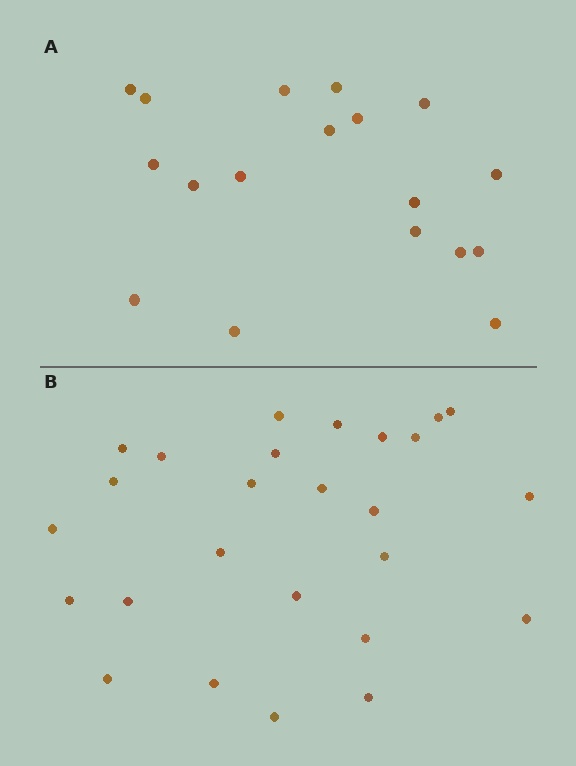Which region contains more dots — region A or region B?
Region B (the bottom region) has more dots.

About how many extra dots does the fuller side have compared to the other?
Region B has roughly 8 or so more dots than region A.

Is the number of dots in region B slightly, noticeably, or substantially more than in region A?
Region B has noticeably more, but not dramatically so. The ratio is roughly 1.4 to 1.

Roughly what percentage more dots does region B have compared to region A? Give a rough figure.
About 45% more.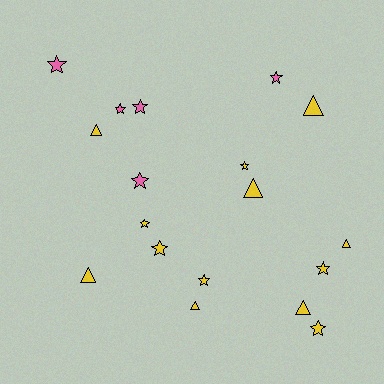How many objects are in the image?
There are 18 objects.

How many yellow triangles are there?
There are 7 yellow triangles.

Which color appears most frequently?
Yellow, with 13 objects.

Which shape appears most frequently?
Star, with 11 objects.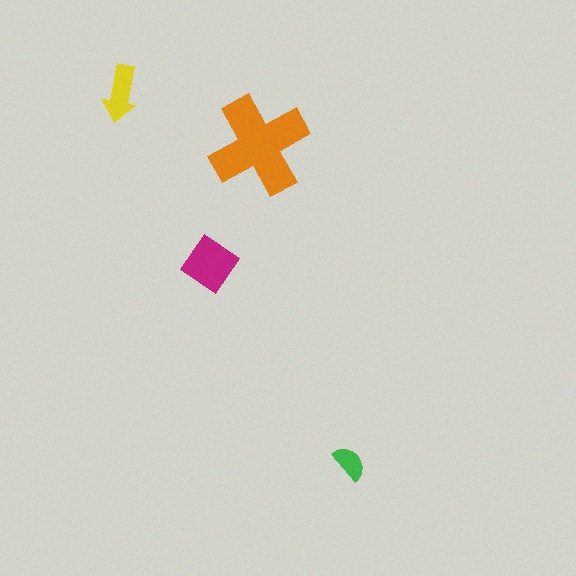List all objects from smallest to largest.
The green semicircle, the yellow arrow, the magenta diamond, the orange cross.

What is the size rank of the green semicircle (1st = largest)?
4th.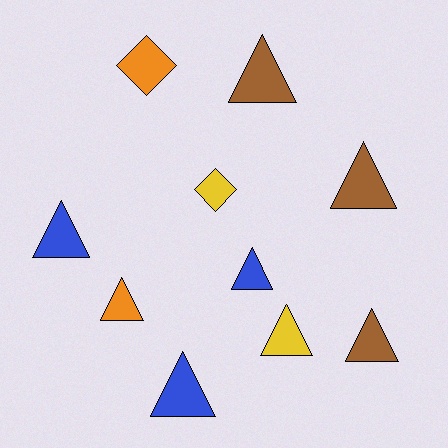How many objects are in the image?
There are 10 objects.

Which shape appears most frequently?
Triangle, with 8 objects.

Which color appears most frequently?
Blue, with 3 objects.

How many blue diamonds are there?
There are no blue diamonds.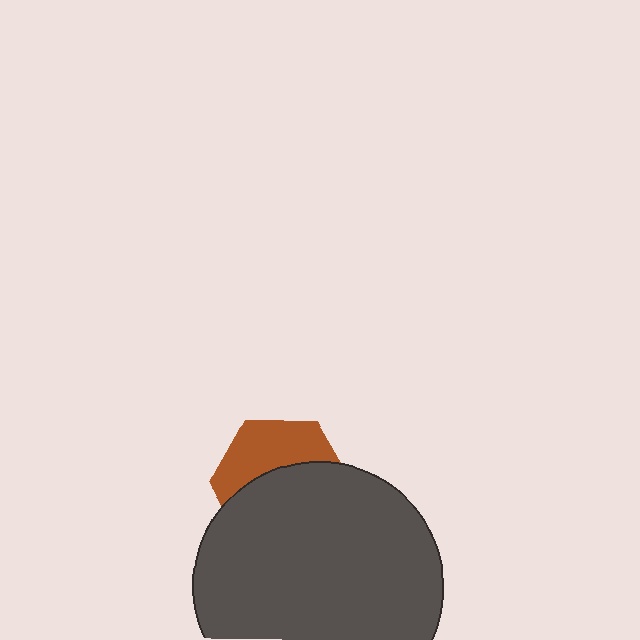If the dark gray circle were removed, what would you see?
You would see the complete brown hexagon.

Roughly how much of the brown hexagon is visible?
A small part of it is visible (roughly 41%).